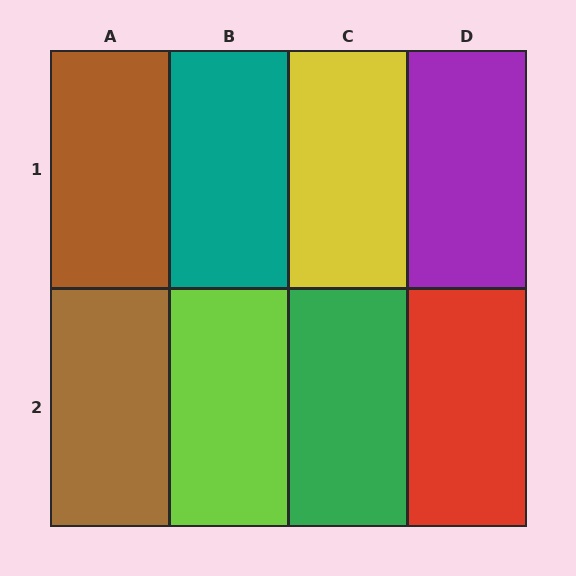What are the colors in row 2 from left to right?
Brown, lime, green, red.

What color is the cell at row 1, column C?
Yellow.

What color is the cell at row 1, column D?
Purple.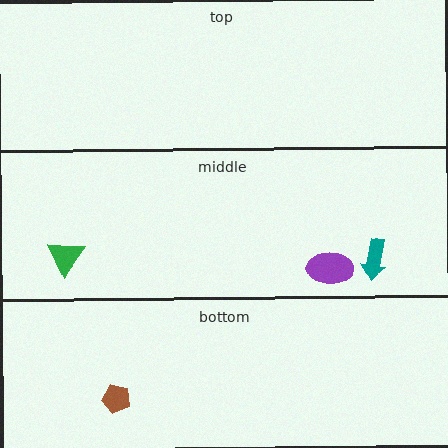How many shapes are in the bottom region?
1.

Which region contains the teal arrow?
The middle region.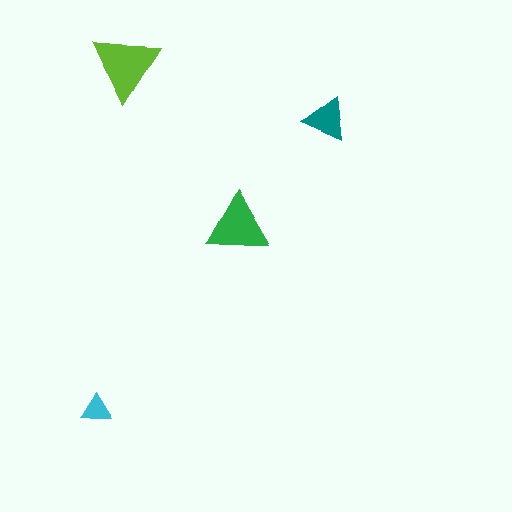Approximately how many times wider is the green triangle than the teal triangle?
About 1.5 times wider.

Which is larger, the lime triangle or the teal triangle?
The lime one.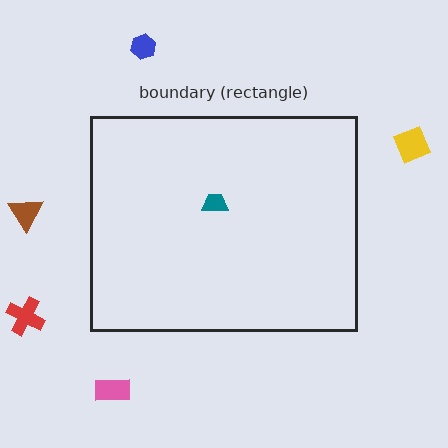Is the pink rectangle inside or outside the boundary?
Outside.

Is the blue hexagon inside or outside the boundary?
Outside.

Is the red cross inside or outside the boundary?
Outside.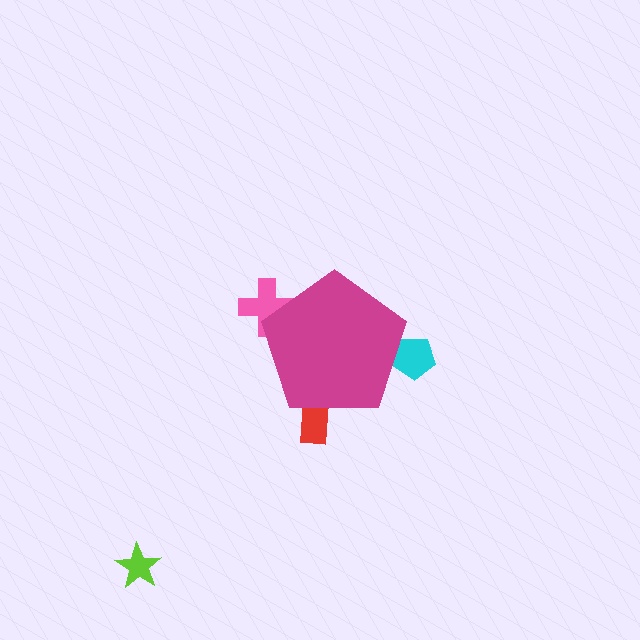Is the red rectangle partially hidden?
Yes, the red rectangle is partially hidden behind the magenta pentagon.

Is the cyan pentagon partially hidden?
Yes, the cyan pentagon is partially hidden behind the magenta pentagon.